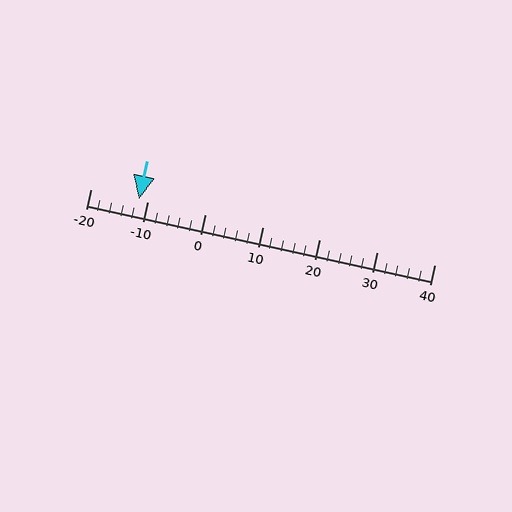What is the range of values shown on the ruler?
The ruler shows values from -20 to 40.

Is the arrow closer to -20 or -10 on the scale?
The arrow is closer to -10.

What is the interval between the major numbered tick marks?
The major tick marks are spaced 10 units apart.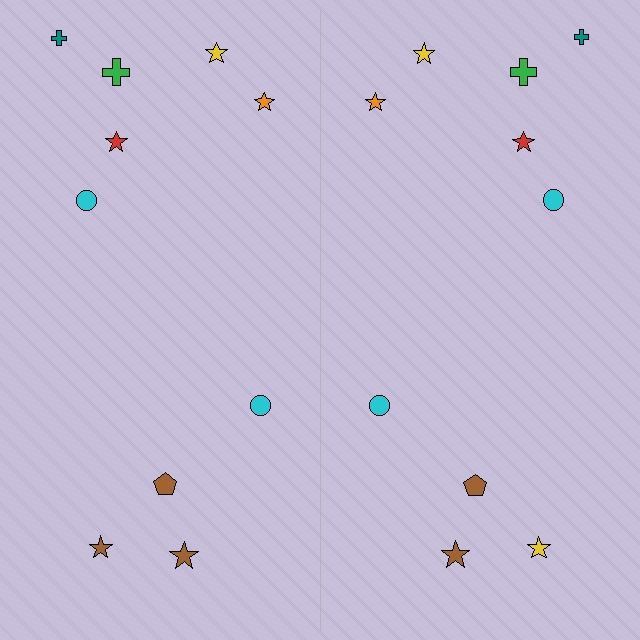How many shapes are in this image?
There are 20 shapes in this image.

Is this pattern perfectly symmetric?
No, the pattern is not perfectly symmetric. The yellow star on the right side breaks the symmetry — its mirror counterpart is brown.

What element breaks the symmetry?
The yellow star on the right side breaks the symmetry — its mirror counterpart is brown.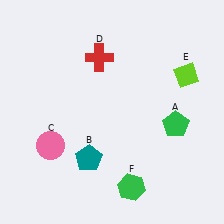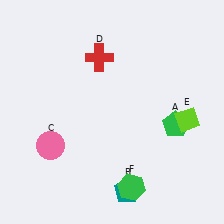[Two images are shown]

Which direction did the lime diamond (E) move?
The lime diamond (E) moved down.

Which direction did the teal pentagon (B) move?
The teal pentagon (B) moved right.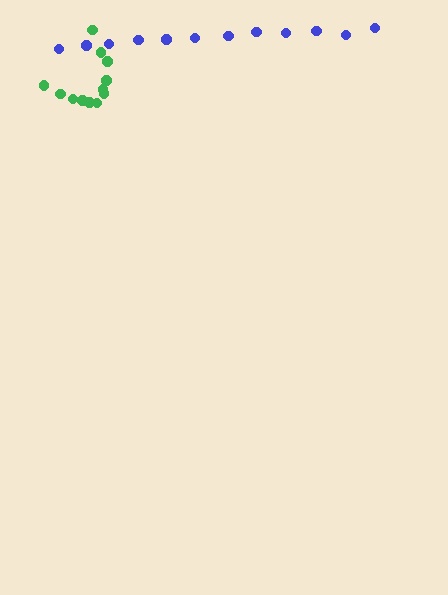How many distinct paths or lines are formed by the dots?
There are 2 distinct paths.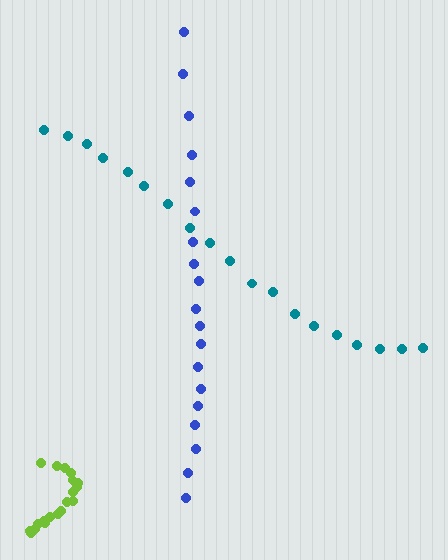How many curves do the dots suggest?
There are 3 distinct paths.